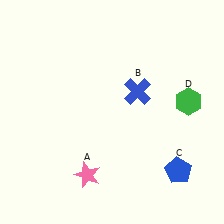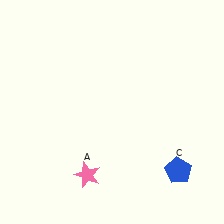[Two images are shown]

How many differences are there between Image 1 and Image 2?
There are 2 differences between the two images.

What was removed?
The blue cross (B), the green hexagon (D) were removed in Image 2.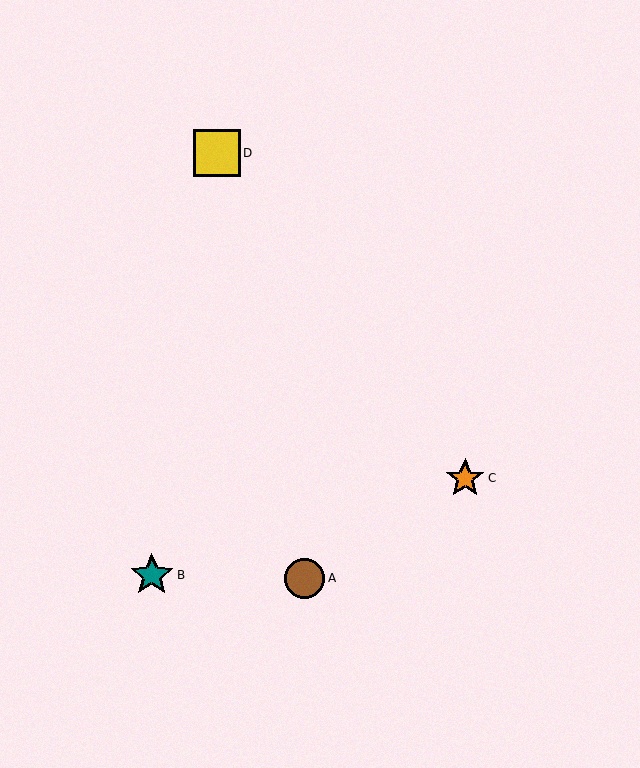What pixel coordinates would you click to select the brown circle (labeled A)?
Click at (305, 578) to select the brown circle A.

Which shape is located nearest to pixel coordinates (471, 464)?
The orange star (labeled C) at (465, 478) is nearest to that location.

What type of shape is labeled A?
Shape A is a brown circle.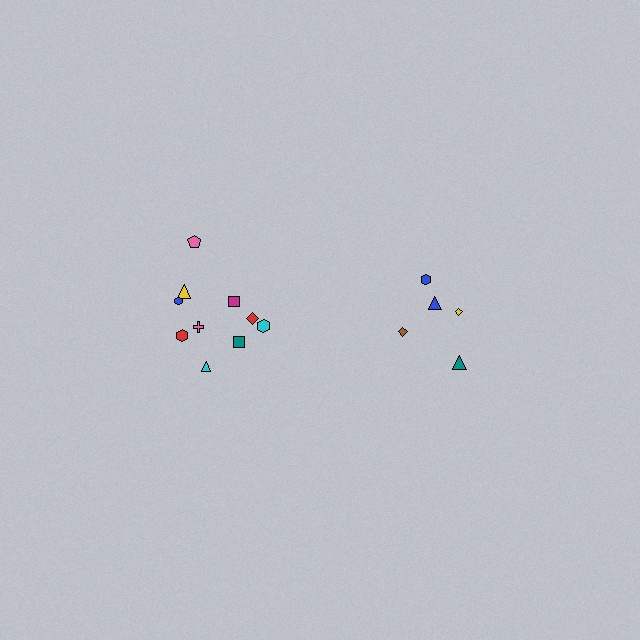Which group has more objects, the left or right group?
The left group.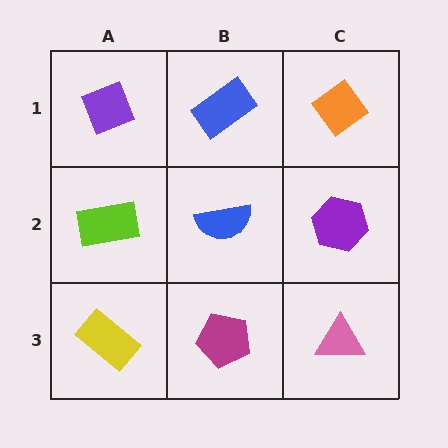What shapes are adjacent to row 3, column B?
A blue semicircle (row 2, column B), a yellow rectangle (row 3, column A), a pink triangle (row 3, column C).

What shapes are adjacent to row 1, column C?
A purple hexagon (row 2, column C), a blue rectangle (row 1, column B).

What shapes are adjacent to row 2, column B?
A blue rectangle (row 1, column B), a magenta pentagon (row 3, column B), a lime rectangle (row 2, column A), a purple hexagon (row 2, column C).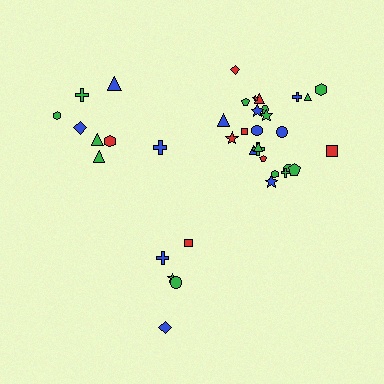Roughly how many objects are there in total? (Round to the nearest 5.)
Roughly 40 objects in total.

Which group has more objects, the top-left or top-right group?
The top-right group.